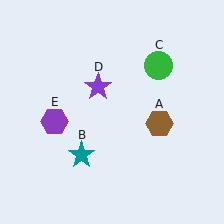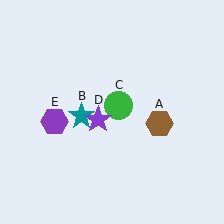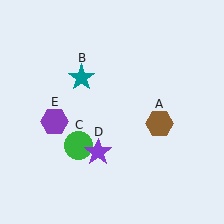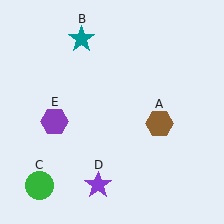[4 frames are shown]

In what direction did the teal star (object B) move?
The teal star (object B) moved up.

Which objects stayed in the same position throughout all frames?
Brown hexagon (object A) and purple hexagon (object E) remained stationary.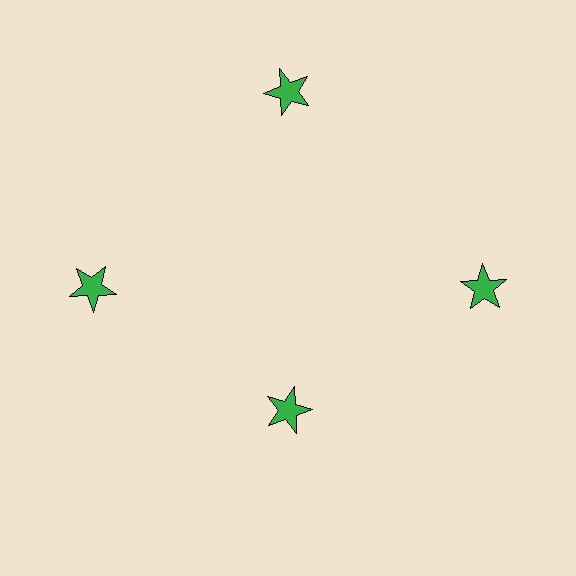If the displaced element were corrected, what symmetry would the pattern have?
It would have 4-fold rotational symmetry — the pattern would map onto itself every 90 degrees.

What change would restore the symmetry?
The symmetry would be restored by moving it outward, back onto the ring so that all 4 stars sit at equal angles and equal distance from the center.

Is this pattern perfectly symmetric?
No. The 4 green stars are arranged in a ring, but one element near the 6 o'clock position is pulled inward toward the center, breaking the 4-fold rotational symmetry.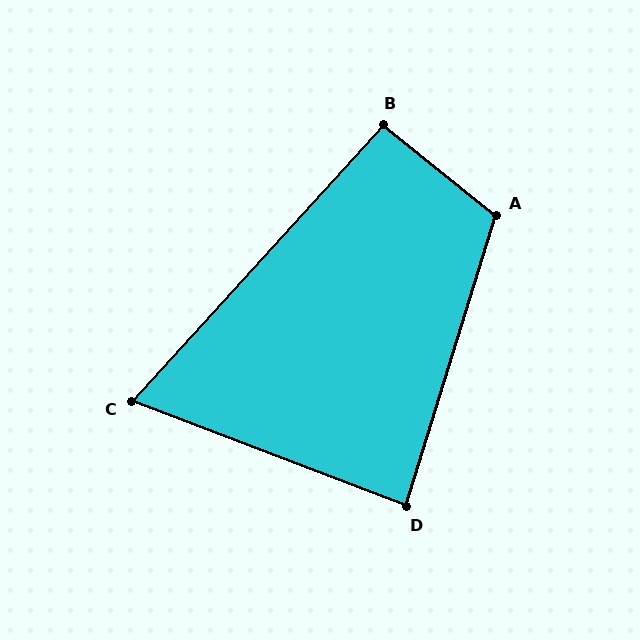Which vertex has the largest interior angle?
A, at approximately 111 degrees.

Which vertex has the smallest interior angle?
C, at approximately 69 degrees.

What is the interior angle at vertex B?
Approximately 94 degrees (approximately right).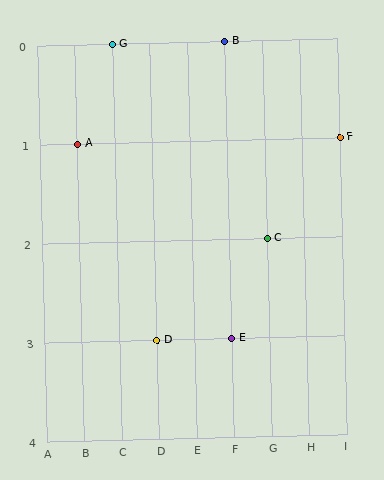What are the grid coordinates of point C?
Point C is at grid coordinates (G, 2).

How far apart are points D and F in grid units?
Points D and F are 5 columns and 2 rows apart (about 5.4 grid units diagonally).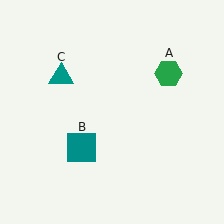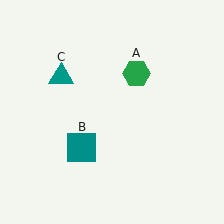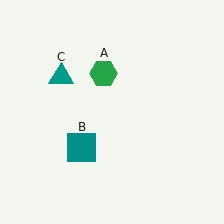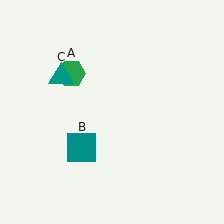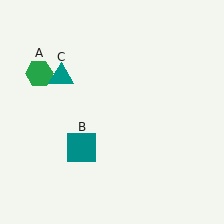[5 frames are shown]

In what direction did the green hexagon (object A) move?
The green hexagon (object A) moved left.